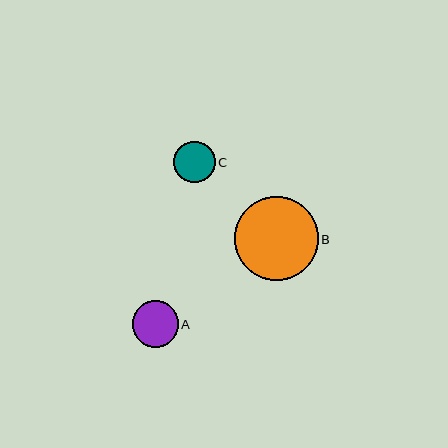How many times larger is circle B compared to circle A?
Circle B is approximately 1.8 times the size of circle A.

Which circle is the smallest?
Circle C is the smallest with a size of approximately 41 pixels.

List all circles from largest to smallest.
From largest to smallest: B, A, C.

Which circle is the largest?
Circle B is the largest with a size of approximately 84 pixels.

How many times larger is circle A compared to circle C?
Circle A is approximately 1.1 times the size of circle C.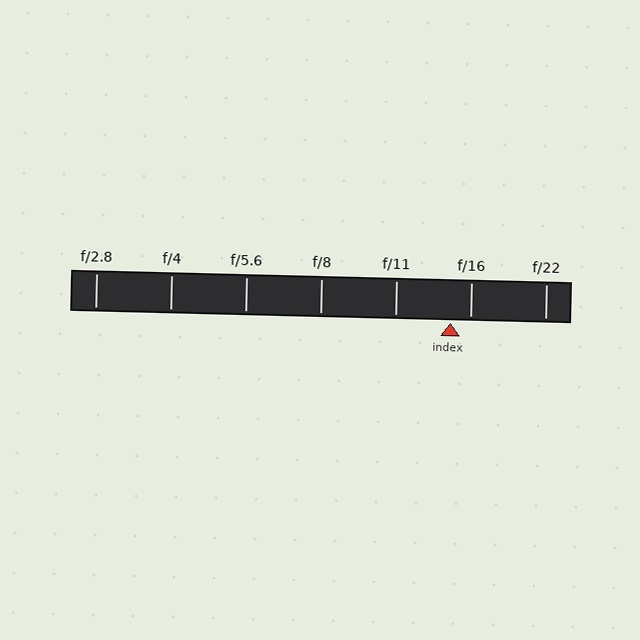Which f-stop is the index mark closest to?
The index mark is closest to f/16.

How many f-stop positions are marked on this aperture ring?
There are 7 f-stop positions marked.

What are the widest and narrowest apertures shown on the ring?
The widest aperture shown is f/2.8 and the narrowest is f/22.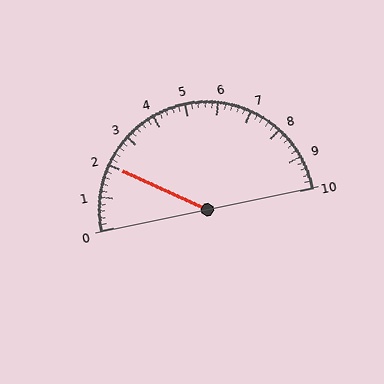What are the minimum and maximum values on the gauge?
The gauge ranges from 0 to 10.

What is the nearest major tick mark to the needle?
The nearest major tick mark is 2.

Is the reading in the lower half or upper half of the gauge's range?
The reading is in the lower half of the range (0 to 10).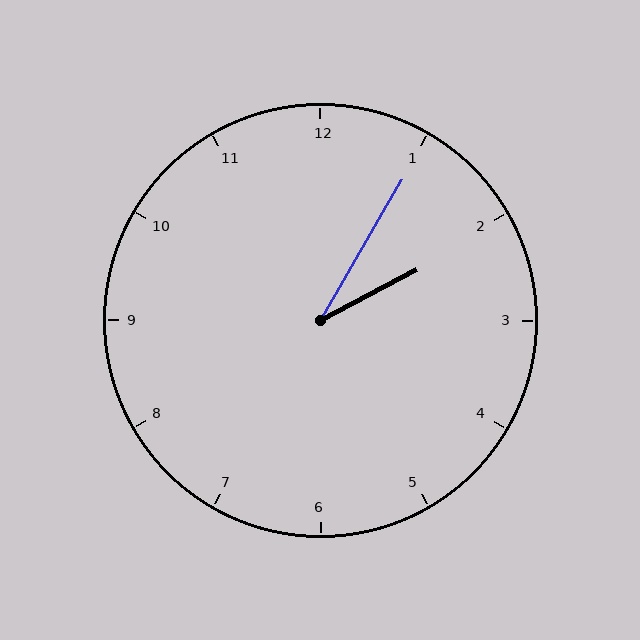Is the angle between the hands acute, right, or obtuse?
It is acute.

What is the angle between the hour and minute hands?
Approximately 32 degrees.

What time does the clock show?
2:05.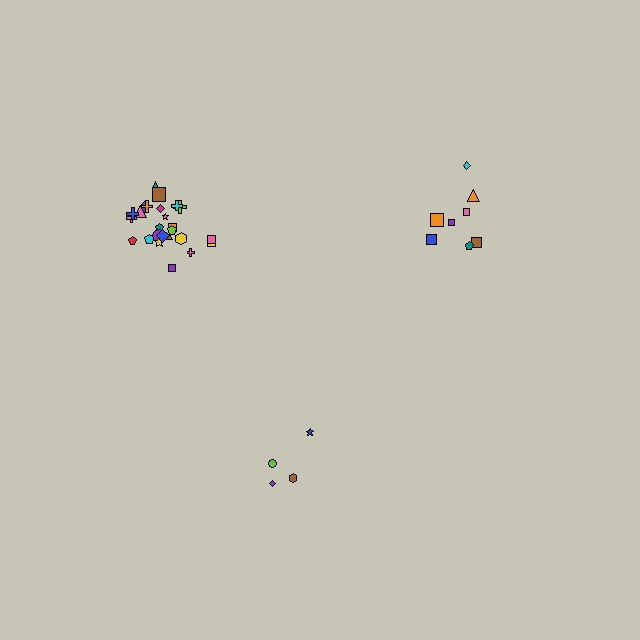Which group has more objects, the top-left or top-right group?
The top-left group.